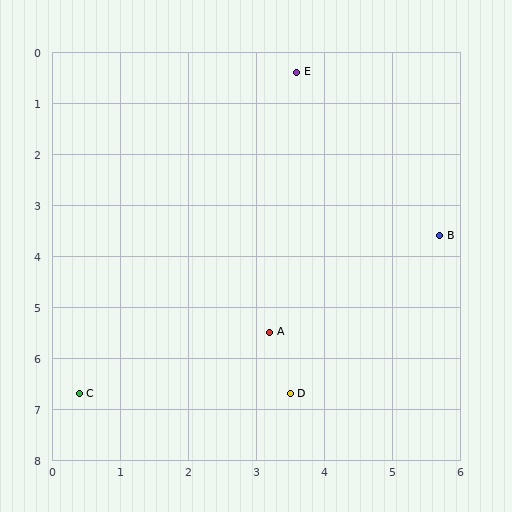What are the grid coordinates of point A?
Point A is at approximately (3.2, 5.5).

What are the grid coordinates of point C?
Point C is at approximately (0.4, 6.7).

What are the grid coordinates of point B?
Point B is at approximately (5.7, 3.6).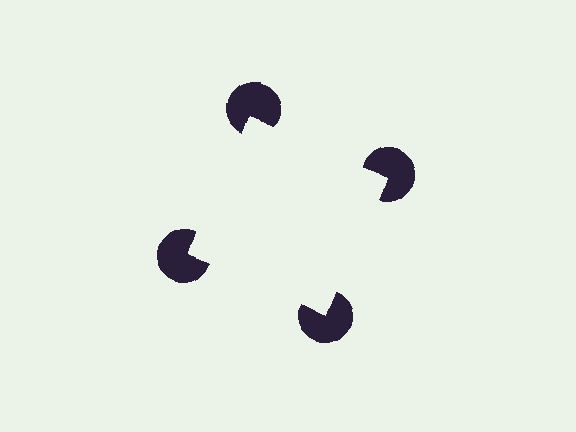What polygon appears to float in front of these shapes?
An illusory square — its edges are inferred from the aligned wedge cuts in the pac-man discs, not physically drawn.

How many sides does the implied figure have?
4 sides.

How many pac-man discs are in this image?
There are 4 — one at each vertex of the illusory square.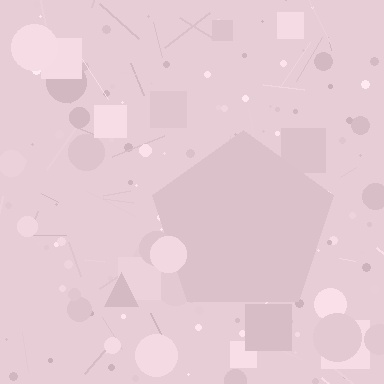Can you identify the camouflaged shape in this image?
The camouflaged shape is a pentagon.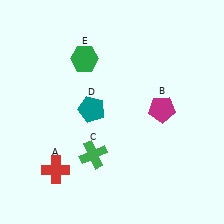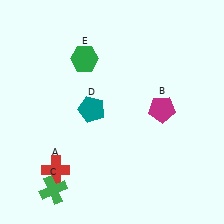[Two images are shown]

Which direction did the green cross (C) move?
The green cross (C) moved left.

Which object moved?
The green cross (C) moved left.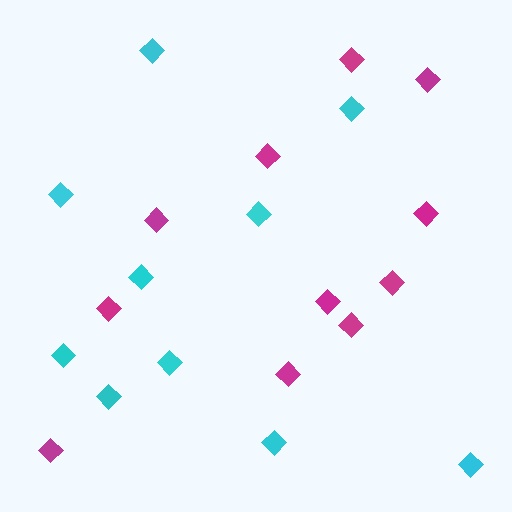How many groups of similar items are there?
There are 2 groups: one group of cyan diamonds (10) and one group of magenta diamonds (11).